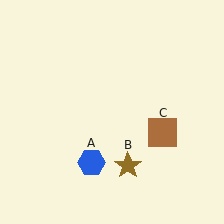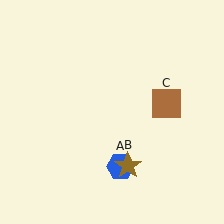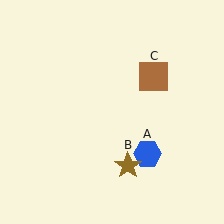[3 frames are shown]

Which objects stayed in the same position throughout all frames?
Brown star (object B) remained stationary.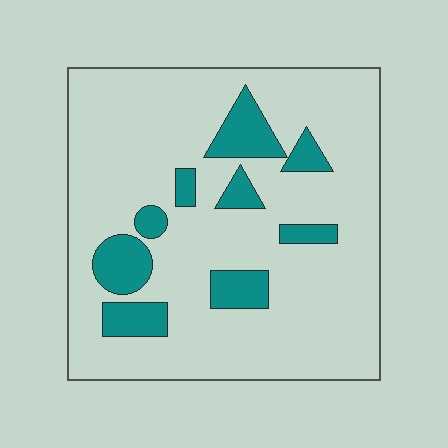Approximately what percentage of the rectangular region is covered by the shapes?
Approximately 15%.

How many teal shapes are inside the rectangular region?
9.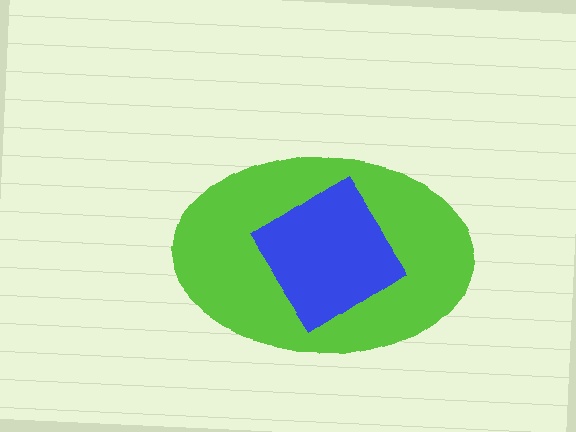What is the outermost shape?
The lime ellipse.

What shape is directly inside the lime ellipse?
The blue diamond.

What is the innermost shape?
The blue diamond.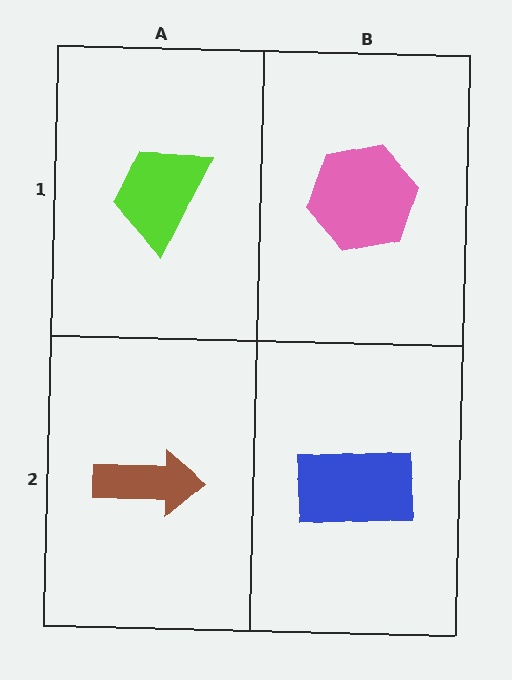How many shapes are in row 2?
2 shapes.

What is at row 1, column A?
A lime trapezoid.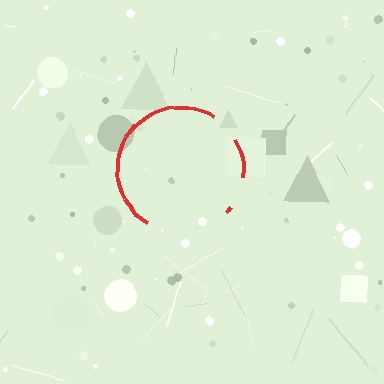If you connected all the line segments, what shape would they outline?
They would outline a circle.